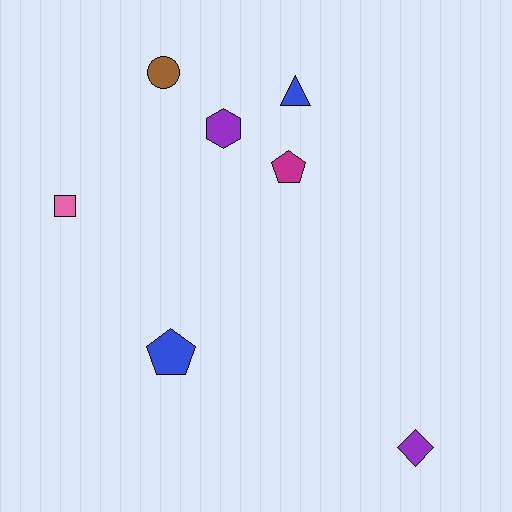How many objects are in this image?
There are 7 objects.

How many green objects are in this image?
There are no green objects.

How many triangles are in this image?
There is 1 triangle.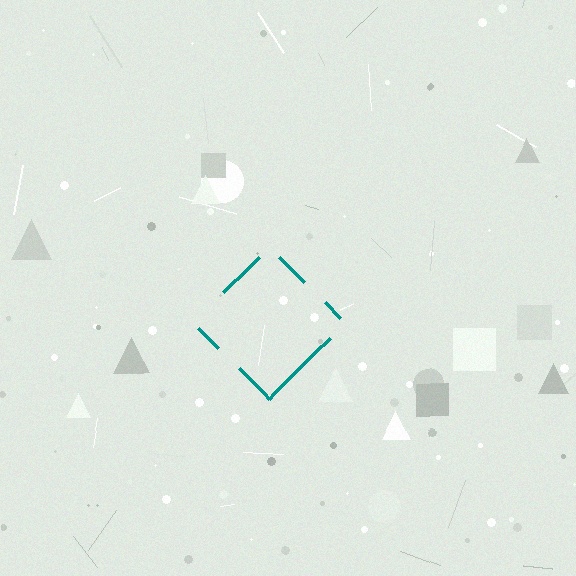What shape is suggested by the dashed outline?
The dashed outline suggests a diamond.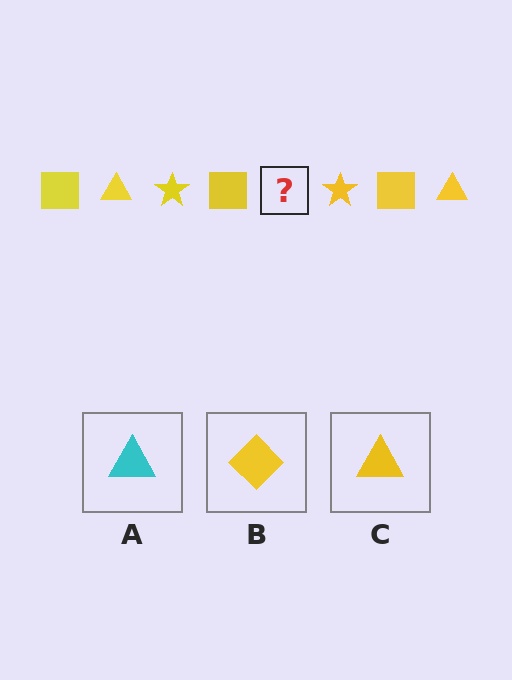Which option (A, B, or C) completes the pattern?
C.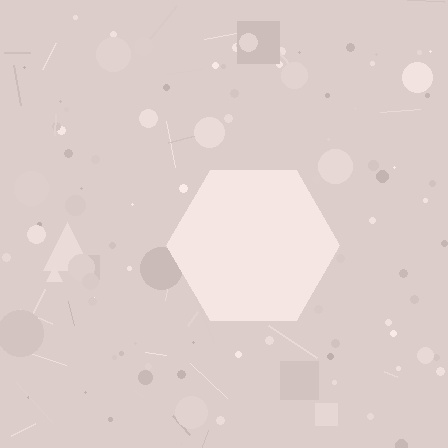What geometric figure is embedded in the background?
A hexagon is embedded in the background.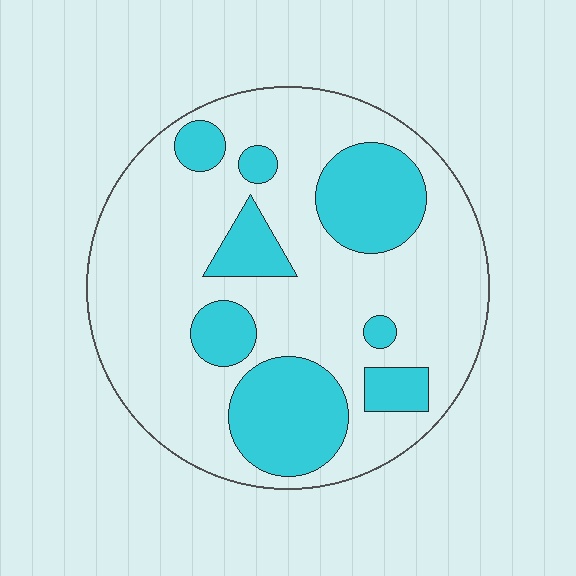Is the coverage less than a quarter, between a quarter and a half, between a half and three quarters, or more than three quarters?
Between a quarter and a half.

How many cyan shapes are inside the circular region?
8.